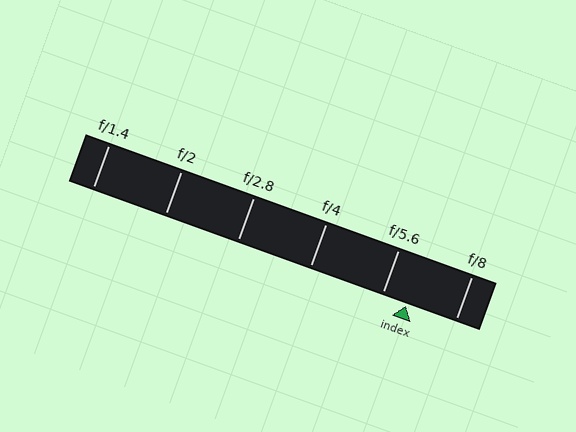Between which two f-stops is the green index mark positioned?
The index mark is between f/5.6 and f/8.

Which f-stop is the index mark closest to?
The index mark is closest to f/5.6.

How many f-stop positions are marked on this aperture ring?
There are 6 f-stop positions marked.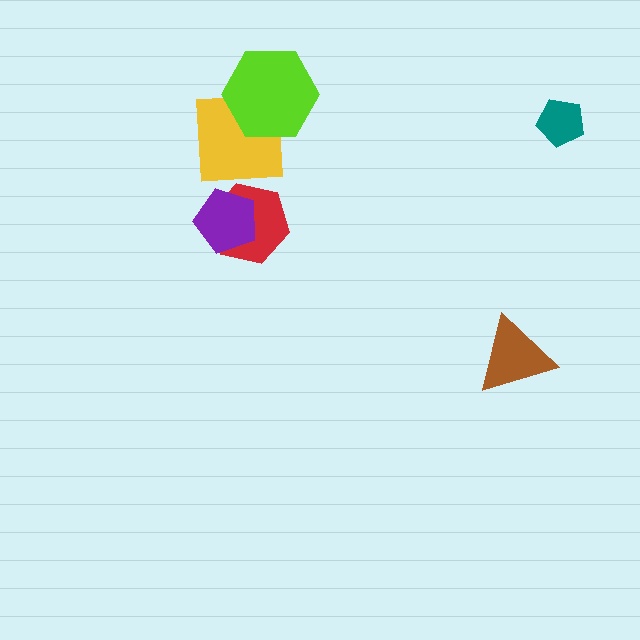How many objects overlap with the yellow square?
1 object overlaps with the yellow square.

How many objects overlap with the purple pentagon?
1 object overlaps with the purple pentagon.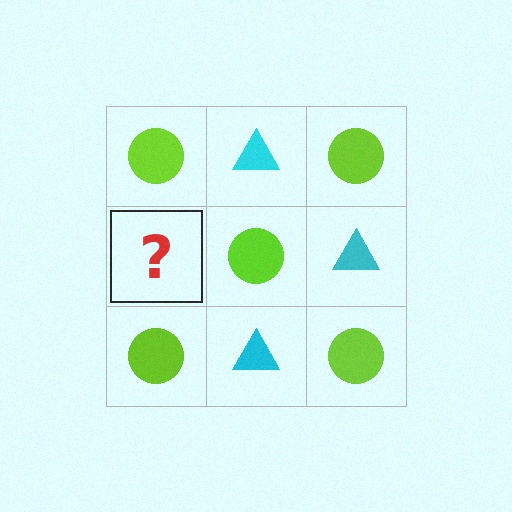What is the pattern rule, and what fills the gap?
The rule is that it alternates lime circle and cyan triangle in a checkerboard pattern. The gap should be filled with a cyan triangle.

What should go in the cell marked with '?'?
The missing cell should contain a cyan triangle.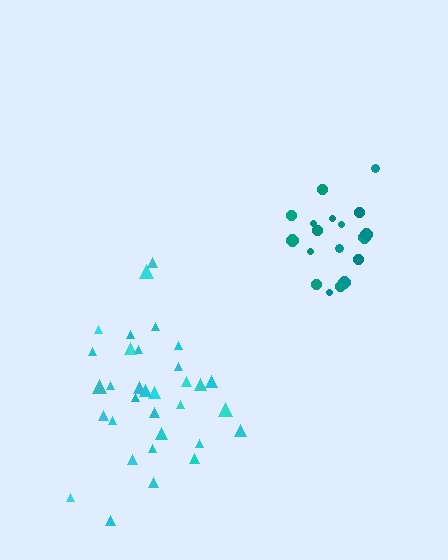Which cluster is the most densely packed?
Teal.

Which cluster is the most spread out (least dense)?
Cyan.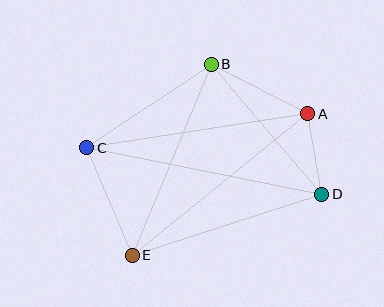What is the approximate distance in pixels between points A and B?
The distance between A and B is approximately 108 pixels.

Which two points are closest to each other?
Points A and D are closest to each other.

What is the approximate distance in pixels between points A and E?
The distance between A and E is approximately 226 pixels.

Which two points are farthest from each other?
Points C and D are farthest from each other.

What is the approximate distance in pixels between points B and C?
The distance between B and C is approximately 150 pixels.